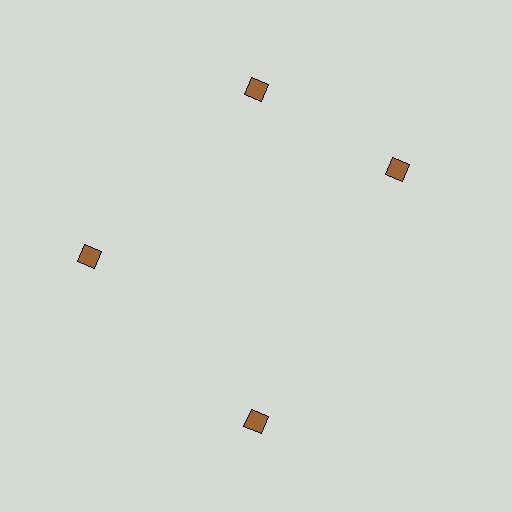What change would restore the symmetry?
The symmetry would be restored by rotating it back into even spacing with its neighbors so that all 4 diamonds sit at equal angles and equal distance from the center.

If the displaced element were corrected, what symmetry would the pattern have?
It would have 4-fold rotational symmetry — the pattern would map onto itself every 90 degrees.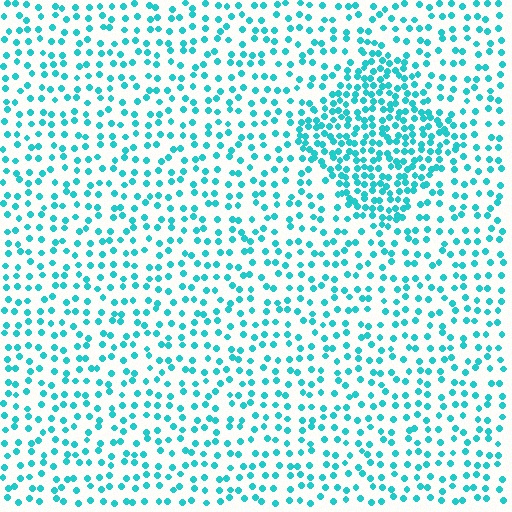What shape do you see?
I see a diamond.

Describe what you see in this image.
The image contains small cyan elements arranged at two different densities. A diamond-shaped region is visible where the elements are more densely packed than the surrounding area.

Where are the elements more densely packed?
The elements are more densely packed inside the diamond boundary.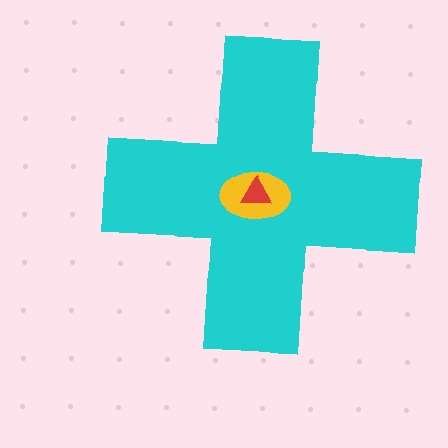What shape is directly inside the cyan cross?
The yellow ellipse.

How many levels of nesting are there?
3.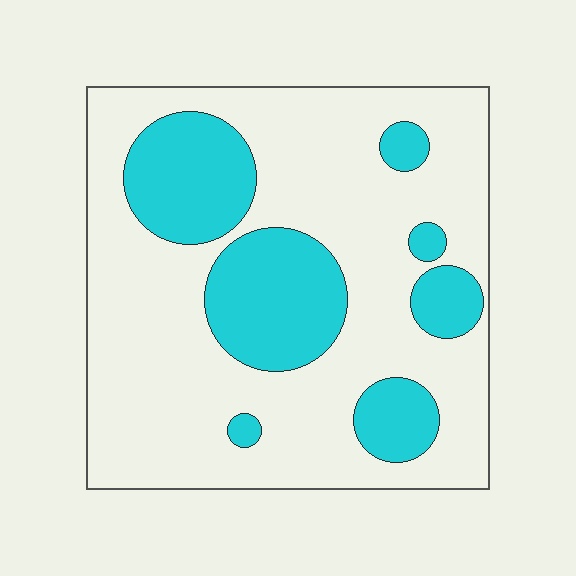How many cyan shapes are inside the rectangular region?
7.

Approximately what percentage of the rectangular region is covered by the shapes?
Approximately 25%.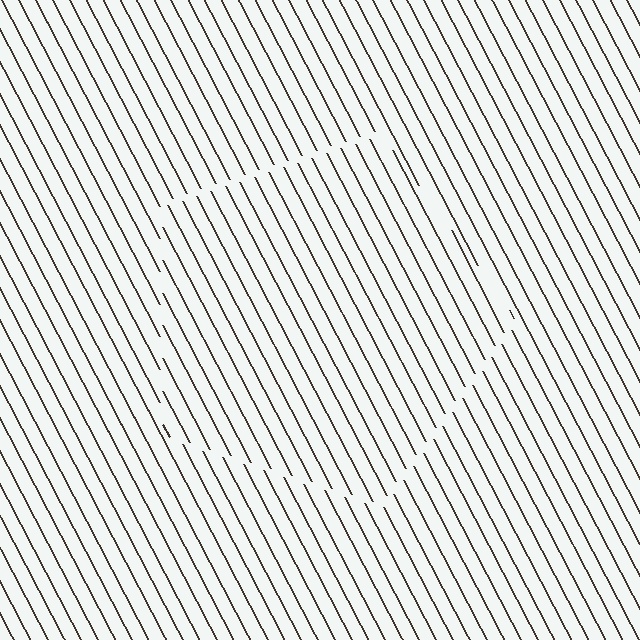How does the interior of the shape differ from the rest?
The interior of the shape contains the same grating, shifted by half a period — the contour is defined by the phase discontinuity where line-ends from the inner and outer gratings abut.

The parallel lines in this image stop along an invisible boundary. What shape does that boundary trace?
An illusory pentagon. The interior of the shape contains the same grating, shifted by half a period — the contour is defined by the phase discontinuity where line-ends from the inner and outer gratings abut.